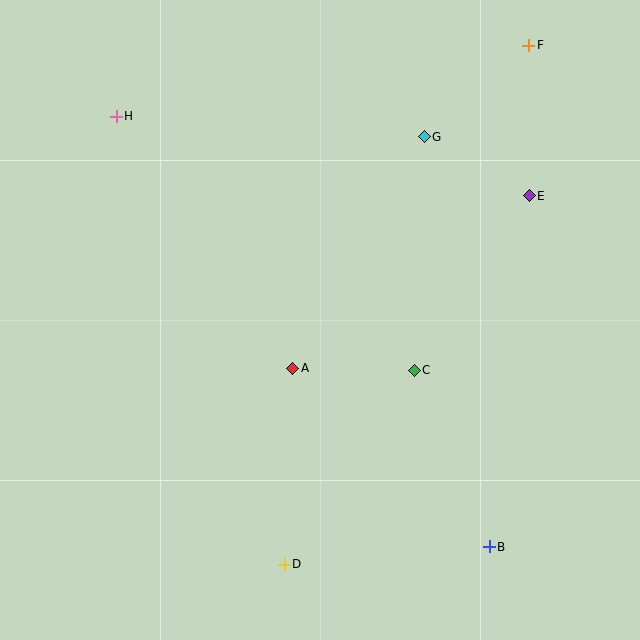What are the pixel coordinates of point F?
Point F is at (529, 45).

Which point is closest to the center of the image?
Point A at (293, 368) is closest to the center.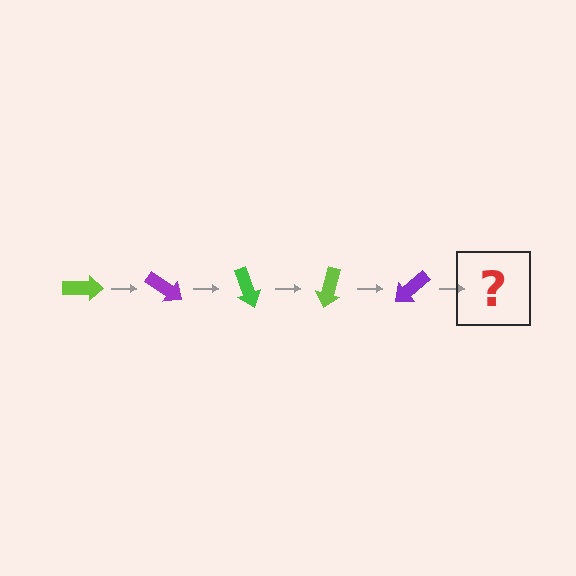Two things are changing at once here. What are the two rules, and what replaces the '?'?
The two rules are that it rotates 35 degrees each step and the color cycles through lime, purple, and green. The '?' should be a green arrow, rotated 175 degrees from the start.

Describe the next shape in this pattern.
It should be a green arrow, rotated 175 degrees from the start.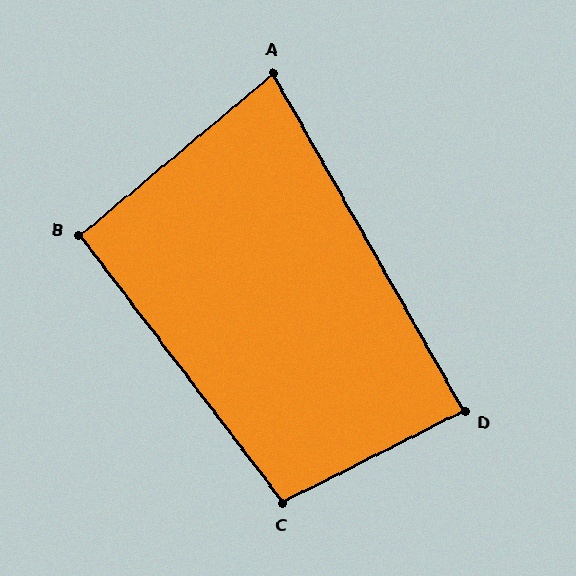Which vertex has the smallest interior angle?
A, at approximately 80 degrees.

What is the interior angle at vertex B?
Approximately 93 degrees (approximately right).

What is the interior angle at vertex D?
Approximately 87 degrees (approximately right).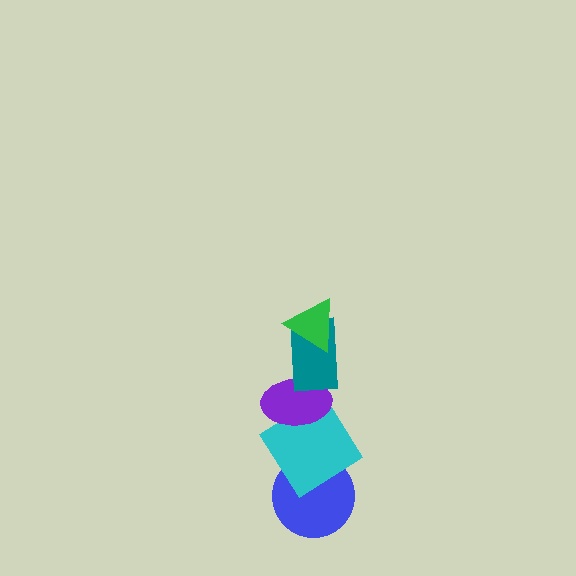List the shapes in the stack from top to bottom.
From top to bottom: the green triangle, the teal rectangle, the purple ellipse, the cyan diamond, the blue circle.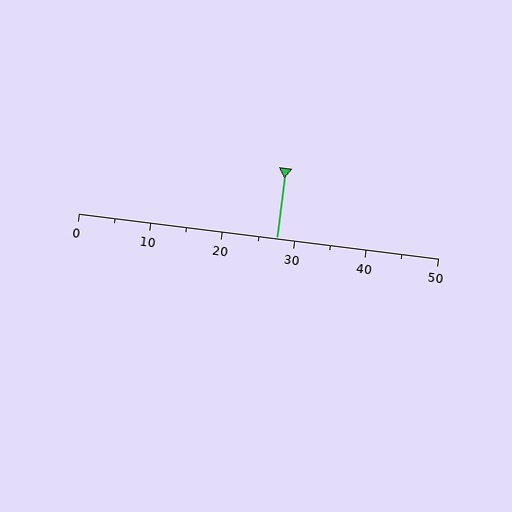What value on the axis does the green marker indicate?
The marker indicates approximately 27.5.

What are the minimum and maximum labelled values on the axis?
The axis runs from 0 to 50.